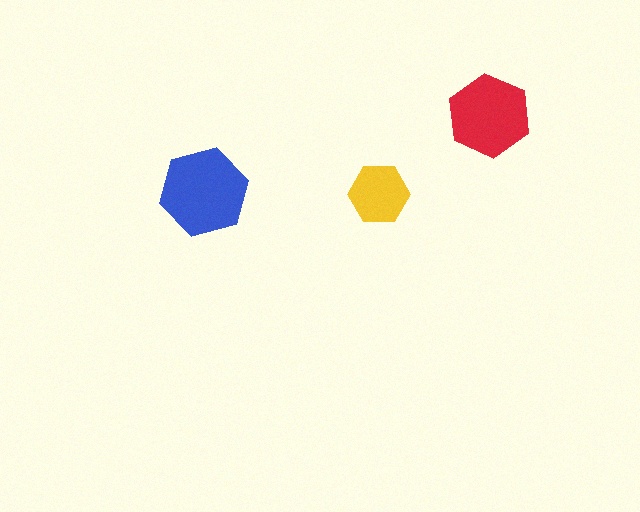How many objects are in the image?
There are 3 objects in the image.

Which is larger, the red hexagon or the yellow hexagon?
The red one.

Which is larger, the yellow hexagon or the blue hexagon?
The blue one.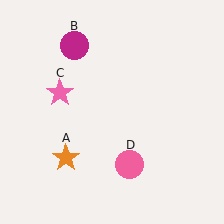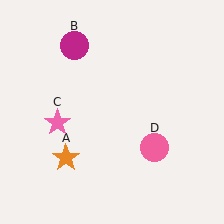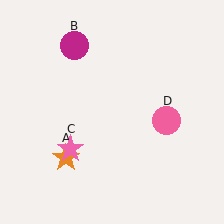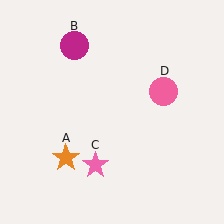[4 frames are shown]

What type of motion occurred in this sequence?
The pink star (object C), pink circle (object D) rotated counterclockwise around the center of the scene.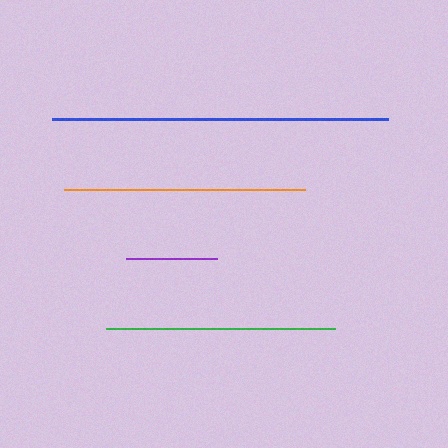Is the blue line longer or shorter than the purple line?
The blue line is longer than the purple line.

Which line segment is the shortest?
The purple line is the shortest at approximately 91 pixels.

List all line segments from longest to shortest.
From longest to shortest: blue, orange, green, purple.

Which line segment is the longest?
The blue line is the longest at approximately 336 pixels.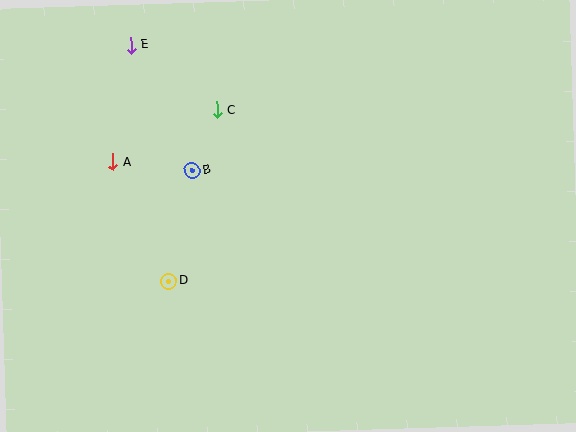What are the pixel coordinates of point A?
Point A is at (113, 162).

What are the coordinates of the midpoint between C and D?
The midpoint between C and D is at (193, 196).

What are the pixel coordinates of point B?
Point B is at (192, 170).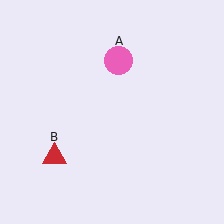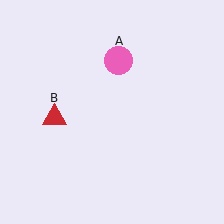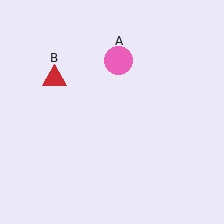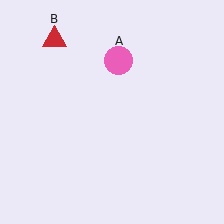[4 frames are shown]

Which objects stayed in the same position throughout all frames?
Pink circle (object A) remained stationary.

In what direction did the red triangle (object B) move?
The red triangle (object B) moved up.